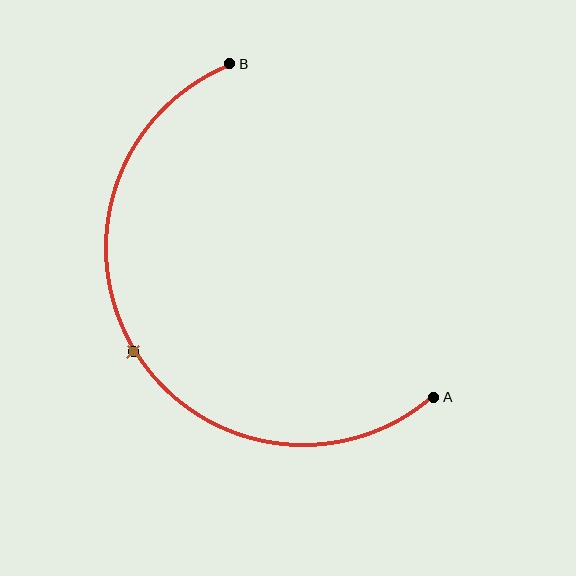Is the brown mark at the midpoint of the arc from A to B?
Yes. The brown mark lies on the arc at equal arc-length from both A and B — it is the arc midpoint.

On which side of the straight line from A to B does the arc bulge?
The arc bulges to the left of the straight line connecting A and B.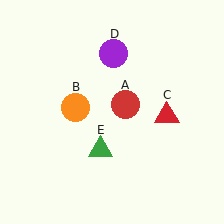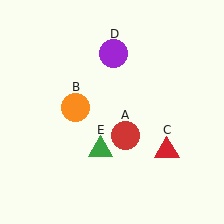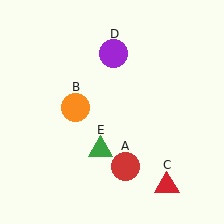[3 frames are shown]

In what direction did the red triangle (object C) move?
The red triangle (object C) moved down.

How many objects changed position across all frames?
2 objects changed position: red circle (object A), red triangle (object C).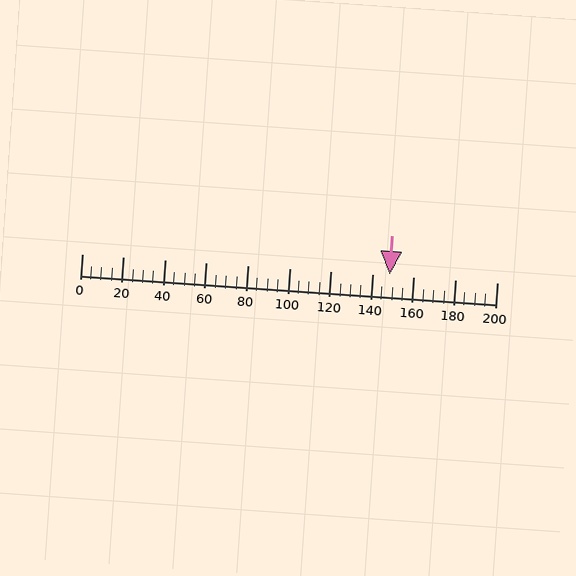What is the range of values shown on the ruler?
The ruler shows values from 0 to 200.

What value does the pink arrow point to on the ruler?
The pink arrow points to approximately 148.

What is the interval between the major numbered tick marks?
The major tick marks are spaced 20 units apart.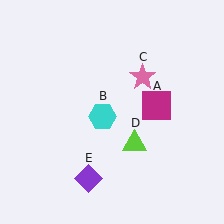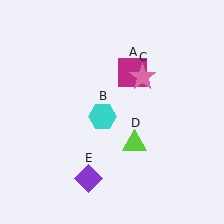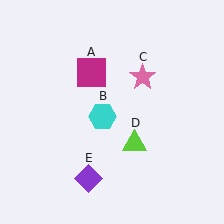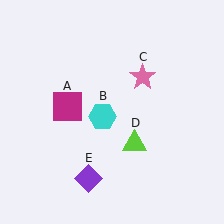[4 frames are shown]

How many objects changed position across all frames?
1 object changed position: magenta square (object A).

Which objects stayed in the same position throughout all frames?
Cyan hexagon (object B) and pink star (object C) and lime triangle (object D) and purple diamond (object E) remained stationary.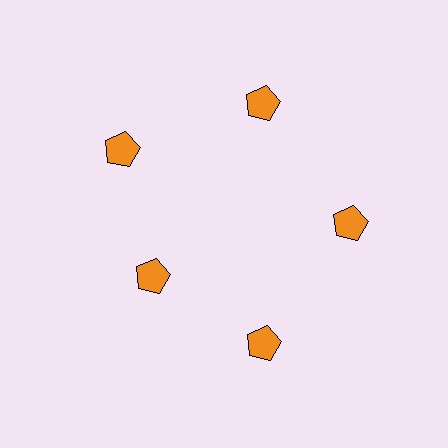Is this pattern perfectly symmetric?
No. The 5 orange pentagons are arranged in a ring, but one element near the 8 o'clock position is pulled inward toward the center, breaking the 5-fold rotational symmetry.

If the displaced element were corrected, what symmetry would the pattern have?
It would have 5-fold rotational symmetry — the pattern would map onto itself every 72 degrees.